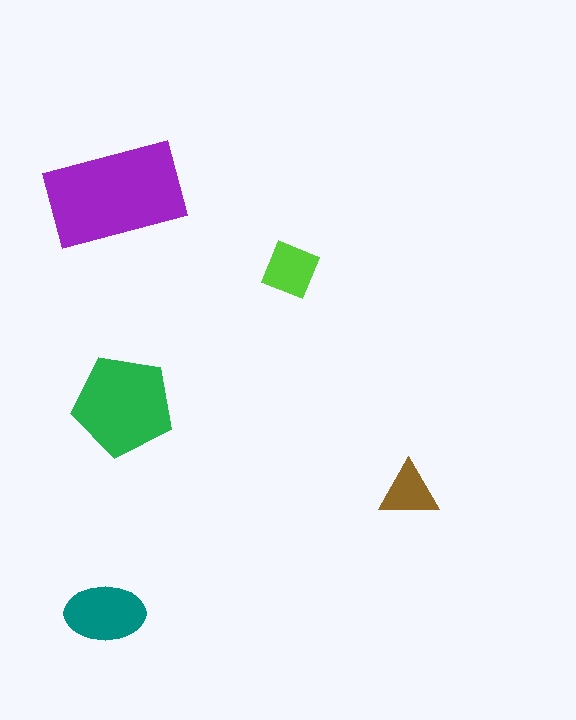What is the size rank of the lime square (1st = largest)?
4th.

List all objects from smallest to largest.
The brown triangle, the lime square, the teal ellipse, the green pentagon, the purple rectangle.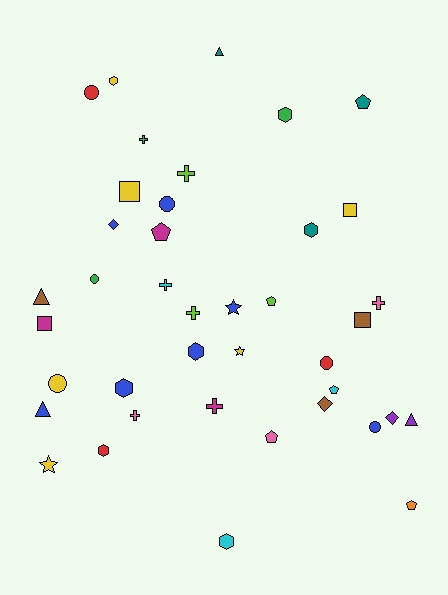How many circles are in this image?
There are 6 circles.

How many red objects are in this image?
There are 3 red objects.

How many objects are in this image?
There are 40 objects.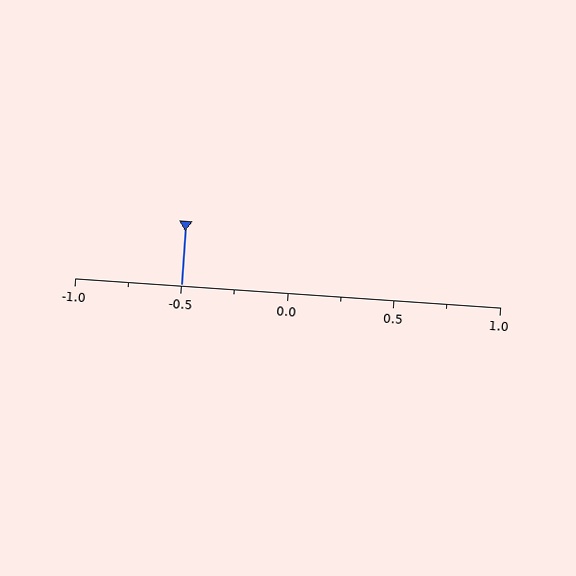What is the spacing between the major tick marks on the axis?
The major ticks are spaced 0.5 apart.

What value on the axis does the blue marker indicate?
The marker indicates approximately -0.5.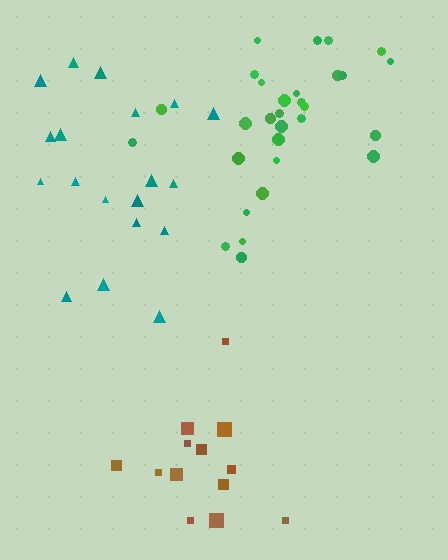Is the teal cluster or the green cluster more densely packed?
Green.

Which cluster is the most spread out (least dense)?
Teal.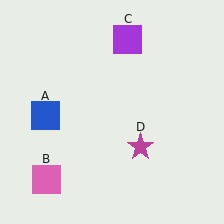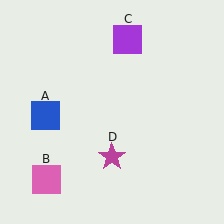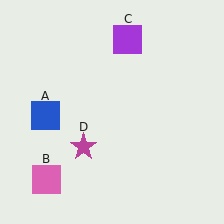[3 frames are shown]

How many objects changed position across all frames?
1 object changed position: magenta star (object D).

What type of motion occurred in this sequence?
The magenta star (object D) rotated clockwise around the center of the scene.